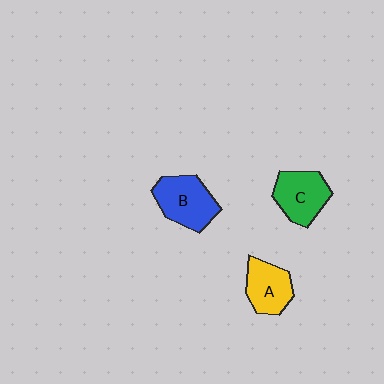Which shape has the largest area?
Shape B (blue).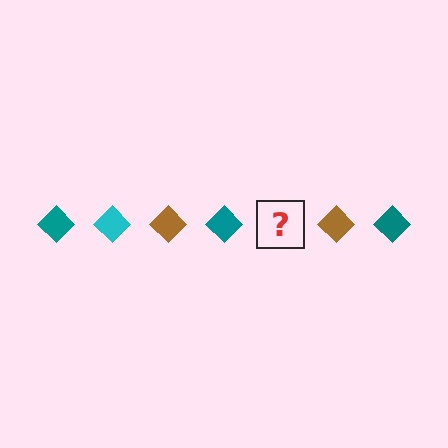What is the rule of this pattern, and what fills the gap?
The rule is that the pattern cycles through teal, cyan, brown diamonds. The gap should be filled with a cyan diamond.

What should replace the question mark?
The question mark should be replaced with a cyan diamond.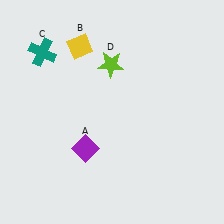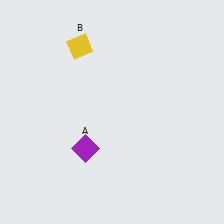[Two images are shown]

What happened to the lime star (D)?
The lime star (D) was removed in Image 2. It was in the top-left area of Image 1.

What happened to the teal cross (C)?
The teal cross (C) was removed in Image 2. It was in the top-left area of Image 1.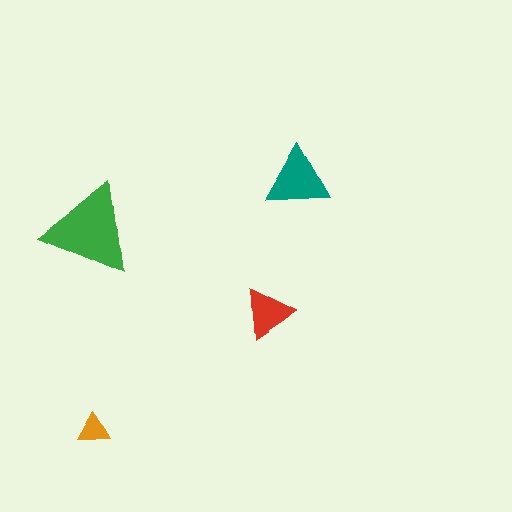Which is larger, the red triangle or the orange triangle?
The red one.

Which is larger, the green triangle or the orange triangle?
The green one.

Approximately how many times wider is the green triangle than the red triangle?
About 2 times wider.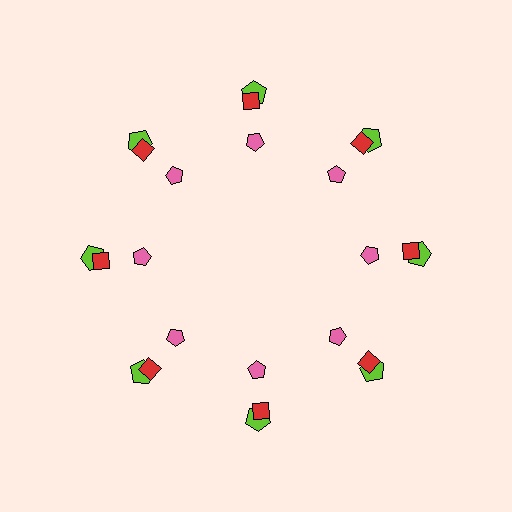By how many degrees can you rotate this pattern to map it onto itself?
The pattern maps onto itself every 45 degrees of rotation.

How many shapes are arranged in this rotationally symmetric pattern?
There are 24 shapes, arranged in 8 groups of 3.